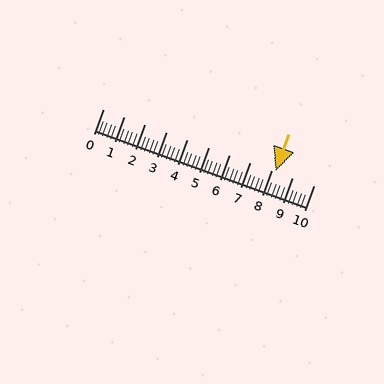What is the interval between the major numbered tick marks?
The major tick marks are spaced 1 units apart.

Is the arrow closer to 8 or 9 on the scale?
The arrow is closer to 8.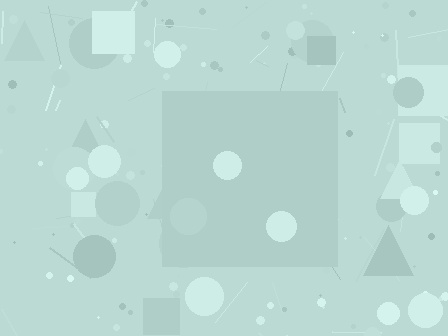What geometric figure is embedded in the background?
A square is embedded in the background.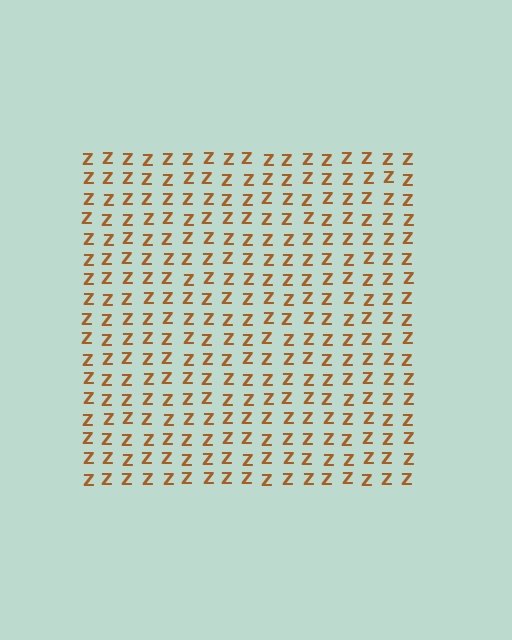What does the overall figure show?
The overall figure shows a square.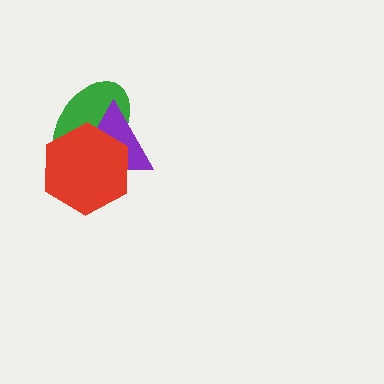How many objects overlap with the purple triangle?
2 objects overlap with the purple triangle.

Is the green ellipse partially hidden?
Yes, it is partially covered by another shape.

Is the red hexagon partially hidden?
No, no other shape covers it.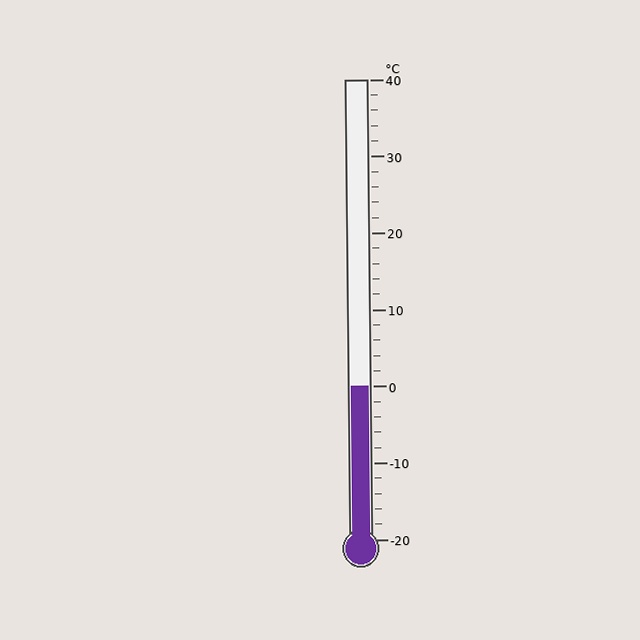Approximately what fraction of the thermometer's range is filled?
The thermometer is filled to approximately 35% of its range.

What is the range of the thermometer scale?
The thermometer scale ranges from -20°C to 40°C.